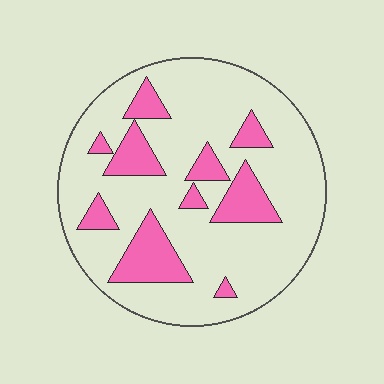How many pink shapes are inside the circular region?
10.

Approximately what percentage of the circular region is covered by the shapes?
Approximately 20%.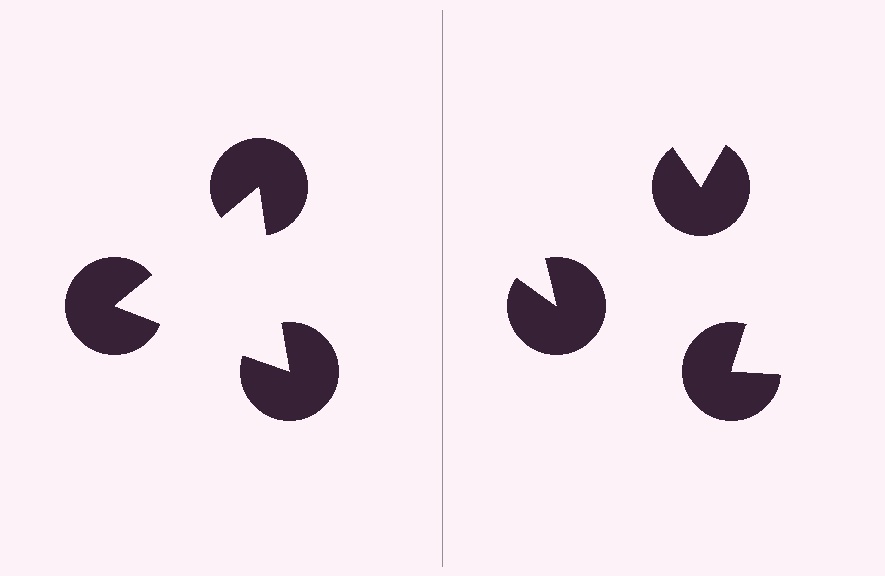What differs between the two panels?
The pac-man discs are positioned identically on both sides; only the wedge orientations differ. On the left they align to a triangle; on the right they are misaligned.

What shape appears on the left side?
An illusory triangle.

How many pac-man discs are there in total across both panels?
6 — 3 on each side.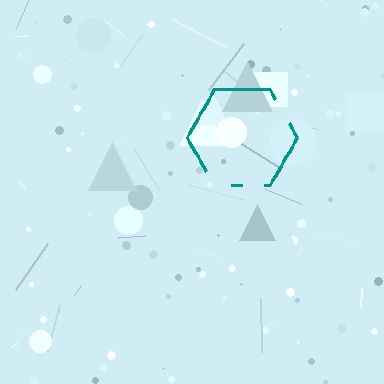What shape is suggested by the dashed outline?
The dashed outline suggests a hexagon.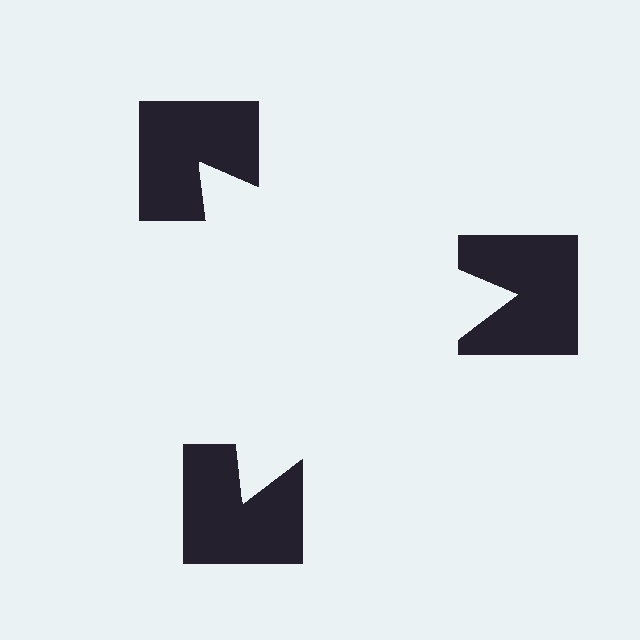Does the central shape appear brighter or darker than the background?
It typically appears slightly brighter than the background, even though no actual brightness change is drawn.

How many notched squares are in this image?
There are 3 — one at each vertex of the illusory triangle.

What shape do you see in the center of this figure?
An illusory triangle — its edges are inferred from the aligned wedge cuts in the notched squares, not physically drawn.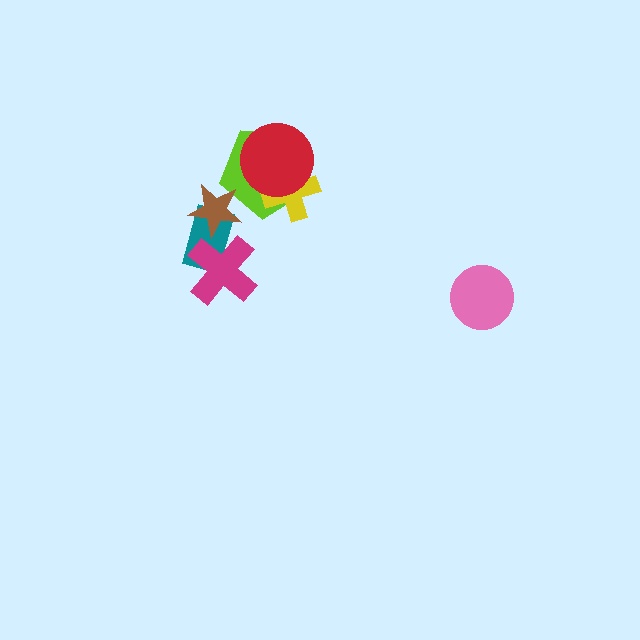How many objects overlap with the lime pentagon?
3 objects overlap with the lime pentagon.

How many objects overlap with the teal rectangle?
2 objects overlap with the teal rectangle.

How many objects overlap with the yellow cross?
2 objects overlap with the yellow cross.